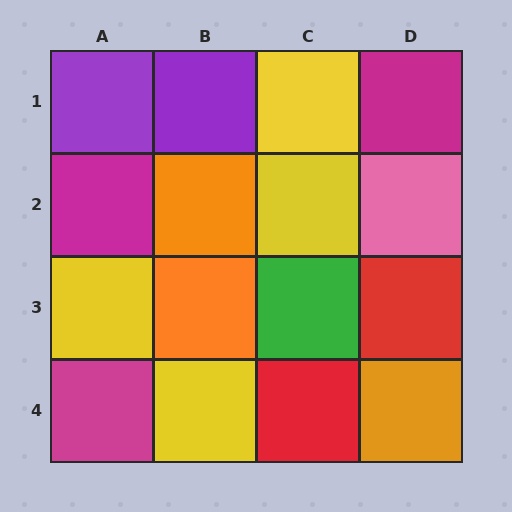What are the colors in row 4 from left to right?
Magenta, yellow, red, orange.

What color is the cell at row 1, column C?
Yellow.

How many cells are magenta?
3 cells are magenta.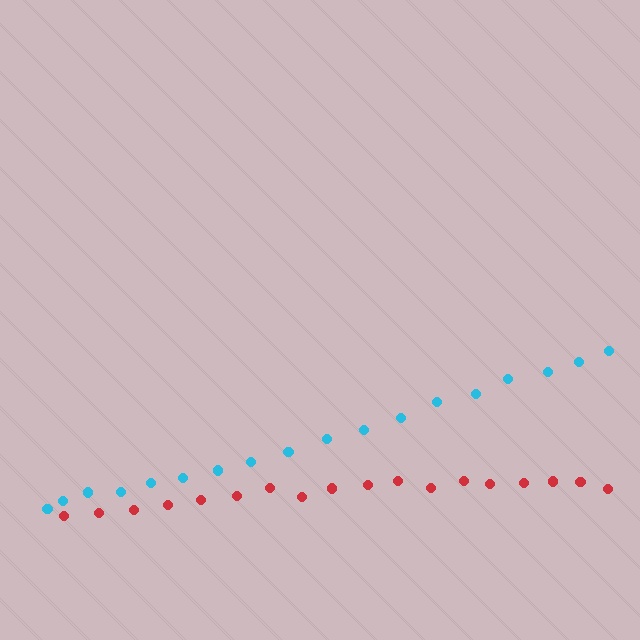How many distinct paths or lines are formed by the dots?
There are 2 distinct paths.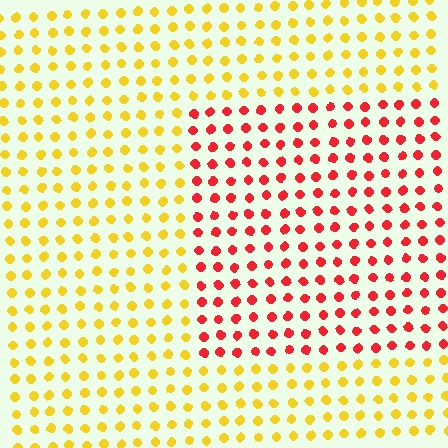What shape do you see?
I see a rectangle.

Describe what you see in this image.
The image is filled with small yellow elements in a uniform arrangement. A rectangle-shaped region is visible where the elements are tinted to a slightly different hue, forming a subtle color boundary.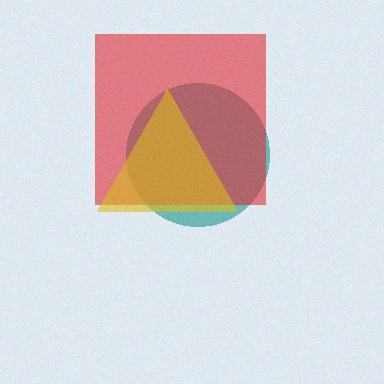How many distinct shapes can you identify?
There are 3 distinct shapes: a teal circle, a red square, a yellow triangle.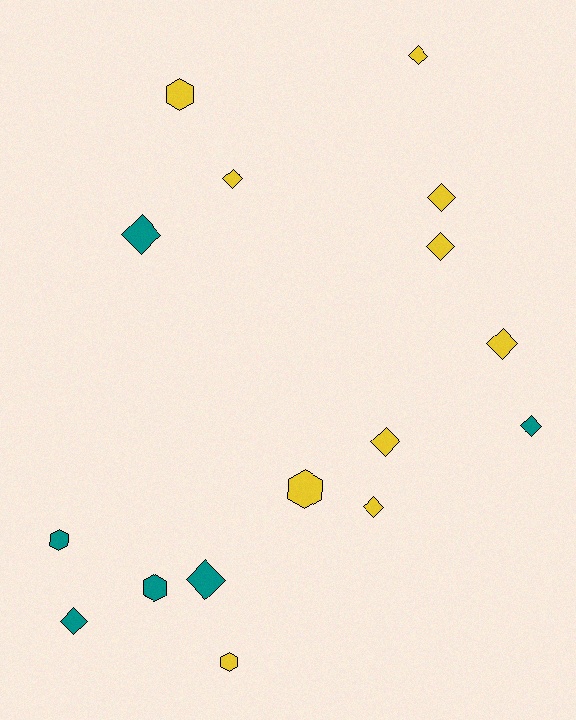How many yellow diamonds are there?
There are 7 yellow diamonds.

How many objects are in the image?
There are 16 objects.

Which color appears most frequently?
Yellow, with 10 objects.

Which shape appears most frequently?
Diamond, with 11 objects.